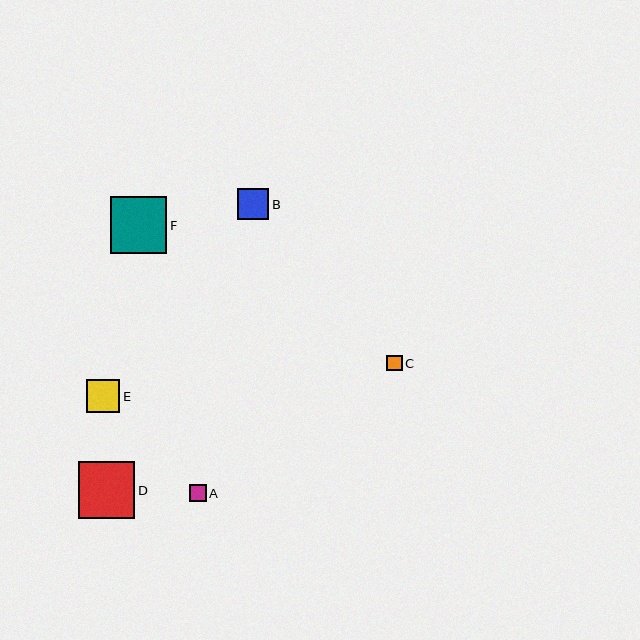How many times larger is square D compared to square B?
Square D is approximately 1.8 times the size of square B.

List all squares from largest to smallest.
From largest to smallest: F, D, E, B, A, C.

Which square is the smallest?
Square C is the smallest with a size of approximately 16 pixels.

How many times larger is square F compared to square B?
Square F is approximately 1.8 times the size of square B.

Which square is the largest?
Square F is the largest with a size of approximately 56 pixels.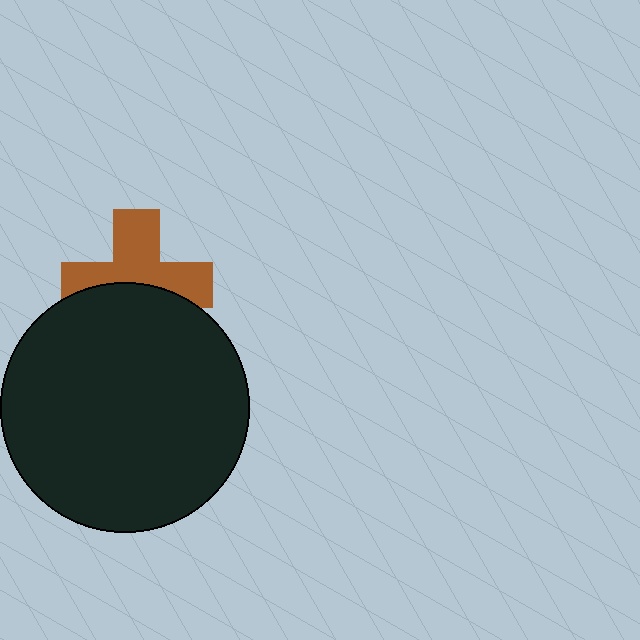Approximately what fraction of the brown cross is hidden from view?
Roughly 43% of the brown cross is hidden behind the black circle.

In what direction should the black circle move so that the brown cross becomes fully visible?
The black circle should move down. That is the shortest direction to clear the overlap and leave the brown cross fully visible.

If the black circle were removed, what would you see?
You would see the complete brown cross.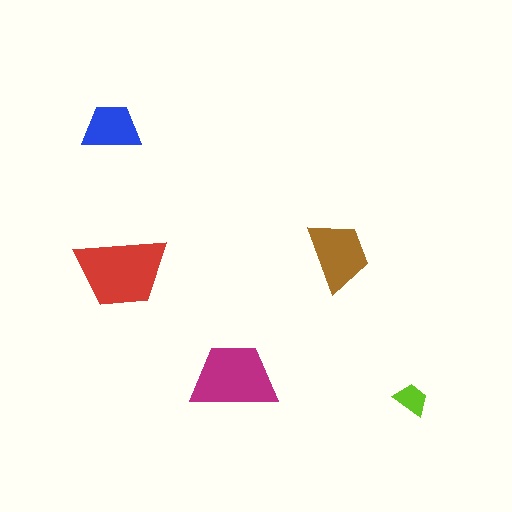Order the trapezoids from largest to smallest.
the red one, the magenta one, the brown one, the blue one, the lime one.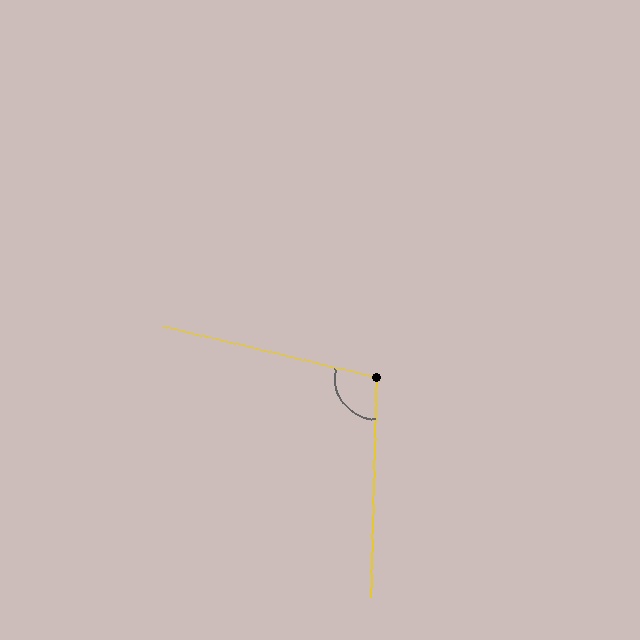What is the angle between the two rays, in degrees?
Approximately 102 degrees.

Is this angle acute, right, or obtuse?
It is obtuse.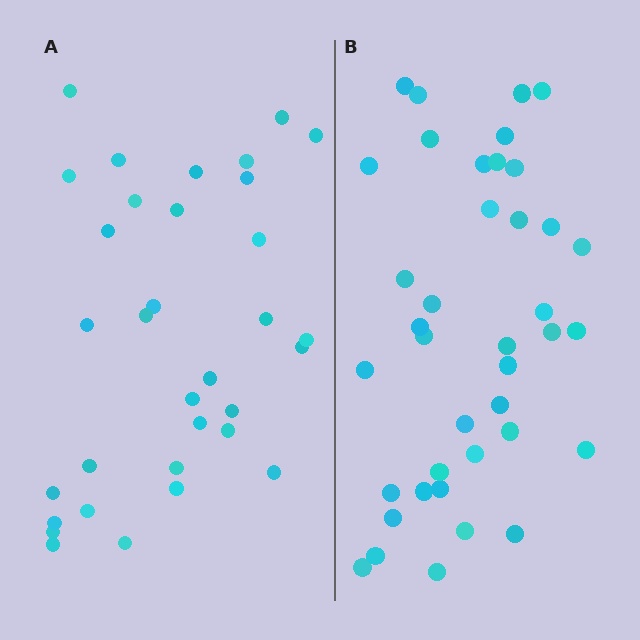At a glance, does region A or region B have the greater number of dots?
Region B (the right region) has more dots.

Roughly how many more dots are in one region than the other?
Region B has about 6 more dots than region A.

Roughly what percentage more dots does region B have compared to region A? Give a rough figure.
About 20% more.